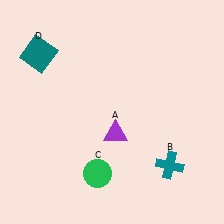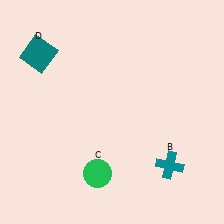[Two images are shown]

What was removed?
The purple triangle (A) was removed in Image 2.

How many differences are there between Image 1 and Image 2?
There is 1 difference between the two images.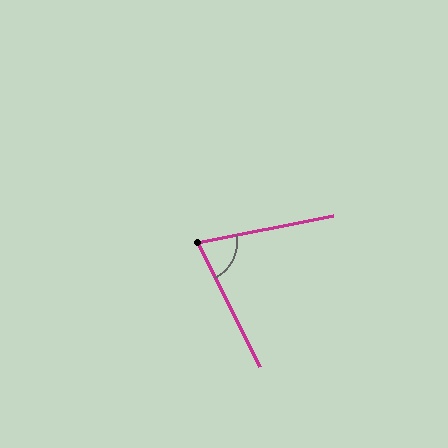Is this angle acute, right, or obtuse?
It is acute.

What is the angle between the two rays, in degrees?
Approximately 75 degrees.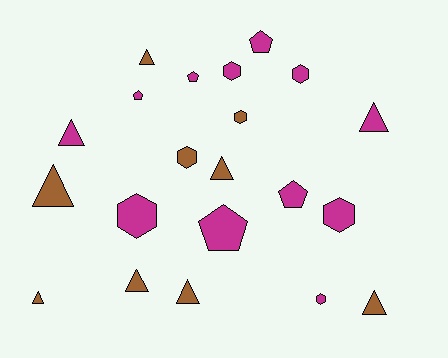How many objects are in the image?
There are 21 objects.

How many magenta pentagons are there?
There are 5 magenta pentagons.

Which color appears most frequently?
Magenta, with 12 objects.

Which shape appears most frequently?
Triangle, with 9 objects.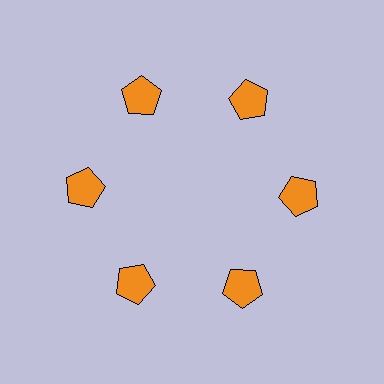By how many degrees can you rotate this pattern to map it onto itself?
The pattern maps onto itself every 60 degrees of rotation.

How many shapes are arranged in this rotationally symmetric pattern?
There are 6 shapes, arranged in 6 groups of 1.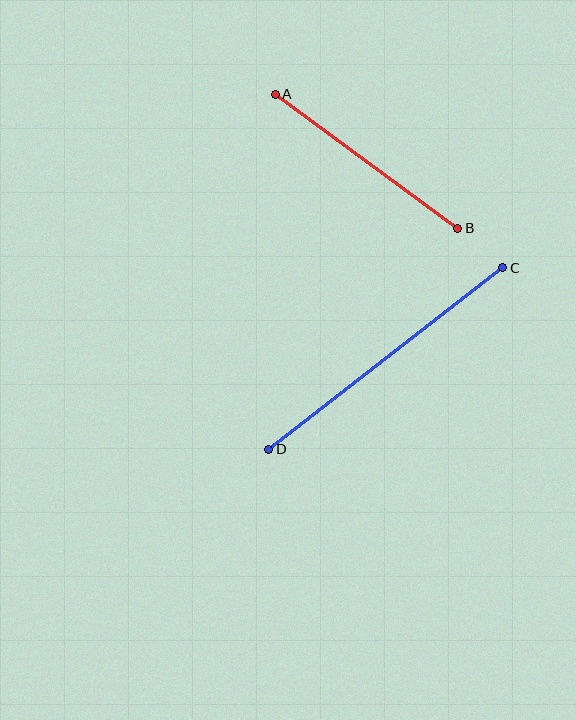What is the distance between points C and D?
The distance is approximately 296 pixels.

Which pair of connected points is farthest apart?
Points C and D are farthest apart.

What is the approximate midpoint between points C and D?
The midpoint is at approximately (386, 358) pixels.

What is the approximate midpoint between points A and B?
The midpoint is at approximately (367, 161) pixels.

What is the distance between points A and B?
The distance is approximately 226 pixels.